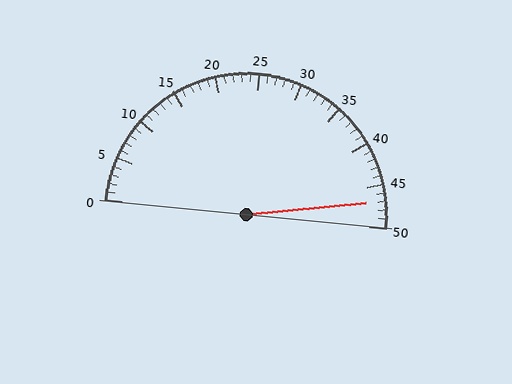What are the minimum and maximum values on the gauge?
The gauge ranges from 0 to 50.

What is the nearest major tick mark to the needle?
The nearest major tick mark is 45.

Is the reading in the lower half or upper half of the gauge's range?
The reading is in the upper half of the range (0 to 50).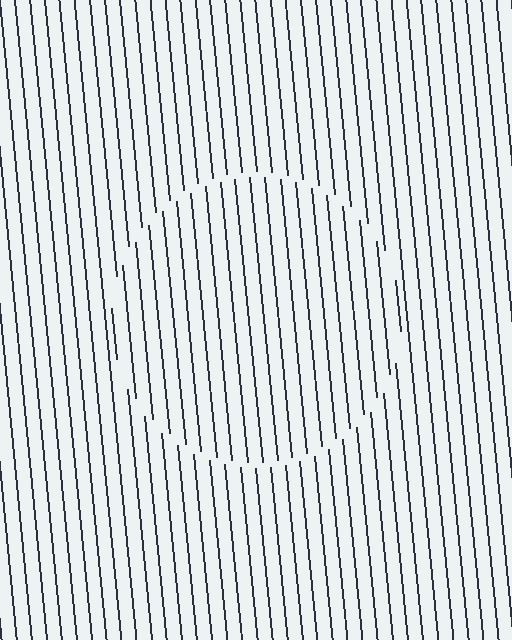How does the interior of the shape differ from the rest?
The interior of the shape contains the same grating, shifted by half a period — the contour is defined by the phase discontinuity where line-ends from the inner and outer gratings abut.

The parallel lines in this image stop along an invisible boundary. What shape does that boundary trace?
An illusory circle. The interior of the shape contains the same grating, shifted by half a period — the contour is defined by the phase discontinuity where line-ends from the inner and outer gratings abut.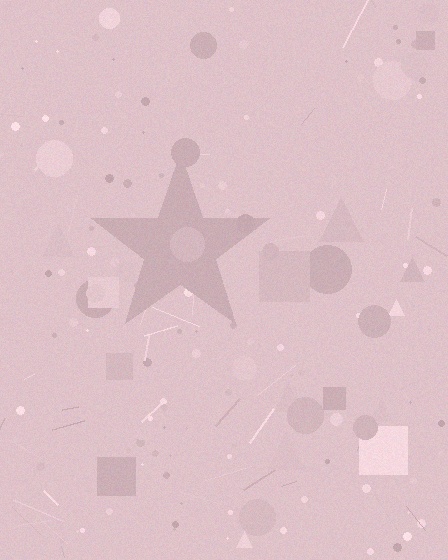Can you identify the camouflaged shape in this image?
The camouflaged shape is a star.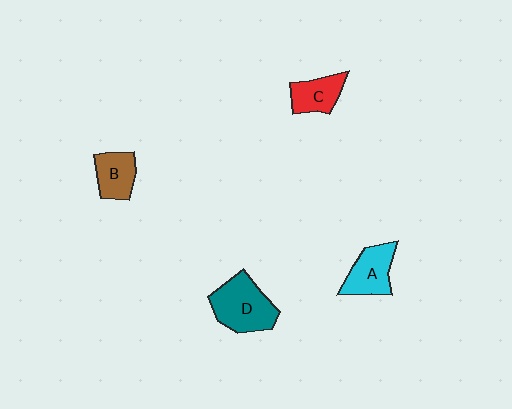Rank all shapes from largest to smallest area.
From largest to smallest: D (teal), A (cyan), B (brown), C (red).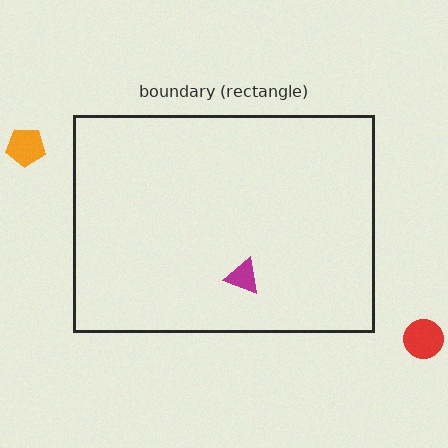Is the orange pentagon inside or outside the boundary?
Outside.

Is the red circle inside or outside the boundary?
Outside.